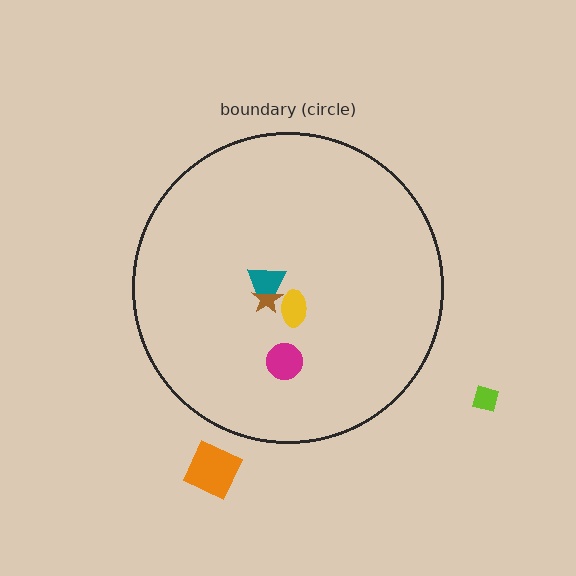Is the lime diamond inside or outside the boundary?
Outside.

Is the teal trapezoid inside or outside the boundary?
Inside.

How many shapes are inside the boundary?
4 inside, 2 outside.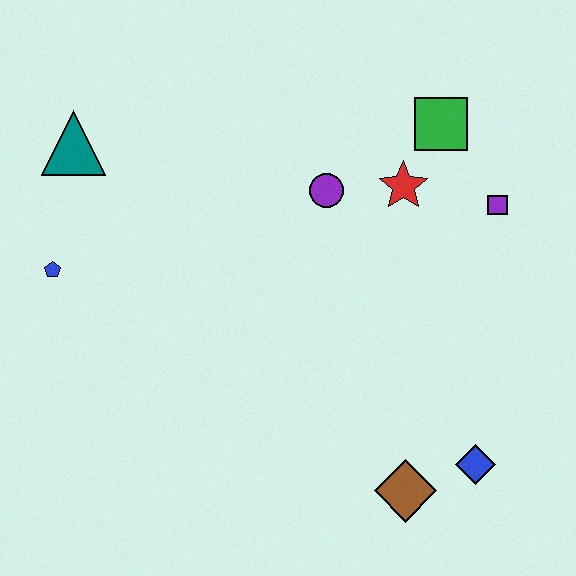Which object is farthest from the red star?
The blue pentagon is farthest from the red star.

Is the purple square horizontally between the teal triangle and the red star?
No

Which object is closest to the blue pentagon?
The teal triangle is closest to the blue pentagon.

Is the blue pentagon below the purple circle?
Yes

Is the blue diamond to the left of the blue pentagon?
No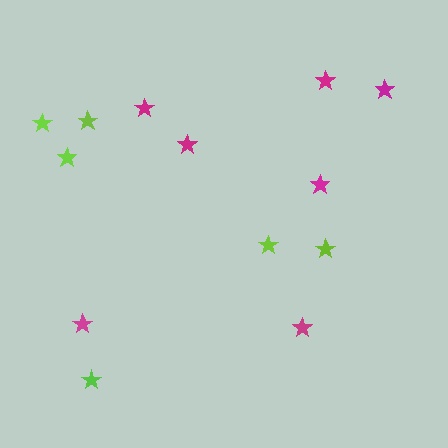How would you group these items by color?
There are 2 groups: one group of lime stars (6) and one group of magenta stars (7).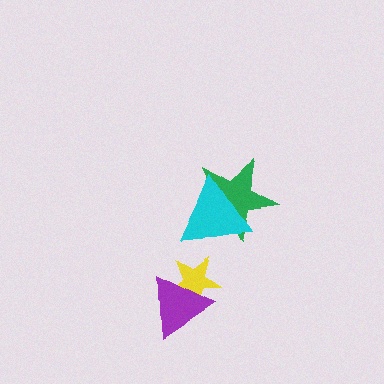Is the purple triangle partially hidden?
No, no other shape covers it.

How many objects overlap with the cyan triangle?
1 object overlaps with the cyan triangle.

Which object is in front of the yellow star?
The purple triangle is in front of the yellow star.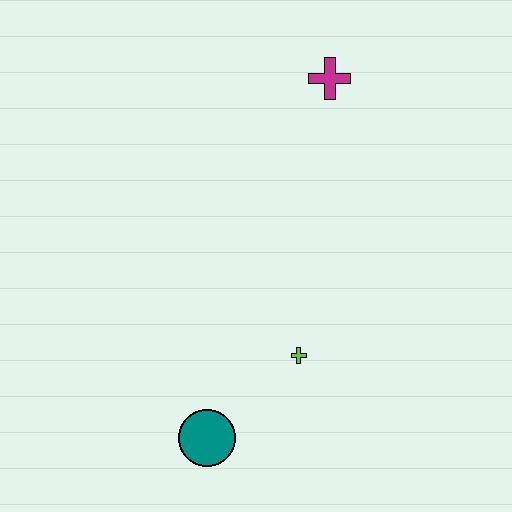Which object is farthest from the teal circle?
The magenta cross is farthest from the teal circle.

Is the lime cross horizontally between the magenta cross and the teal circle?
Yes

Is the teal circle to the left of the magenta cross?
Yes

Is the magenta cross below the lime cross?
No